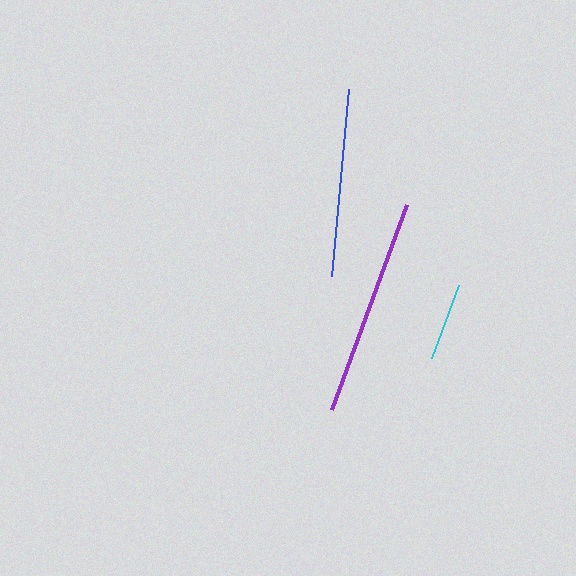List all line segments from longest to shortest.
From longest to shortest: purple, blue, cyan.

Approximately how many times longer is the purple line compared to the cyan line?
The purple line is approximately 2.8 times the length of the cyan line.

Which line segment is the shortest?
The cyan line is the shortest at approximately 77 pixels.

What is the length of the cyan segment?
The cyan segment is approximately 77 pixels long.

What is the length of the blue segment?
The blue segment is approximately 188 pixels long.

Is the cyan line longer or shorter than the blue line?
The blue line is longer than the cyan line.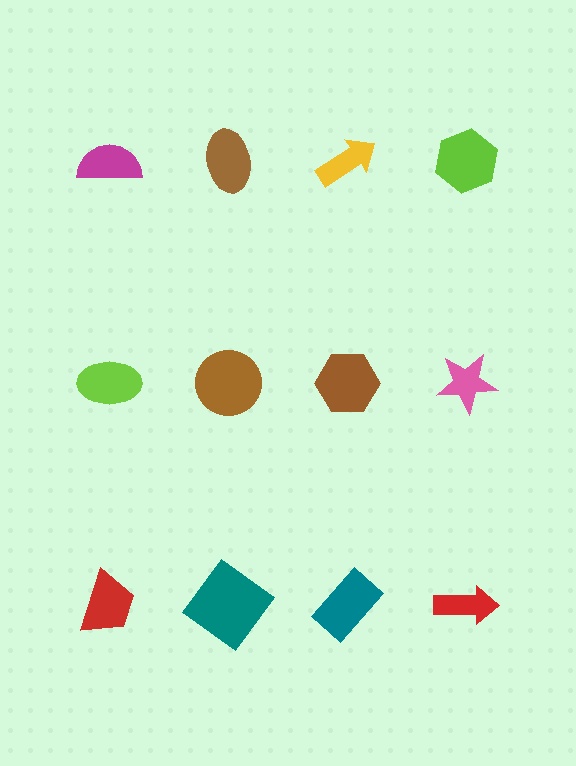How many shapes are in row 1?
4 shapes.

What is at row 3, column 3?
A teal rectangle.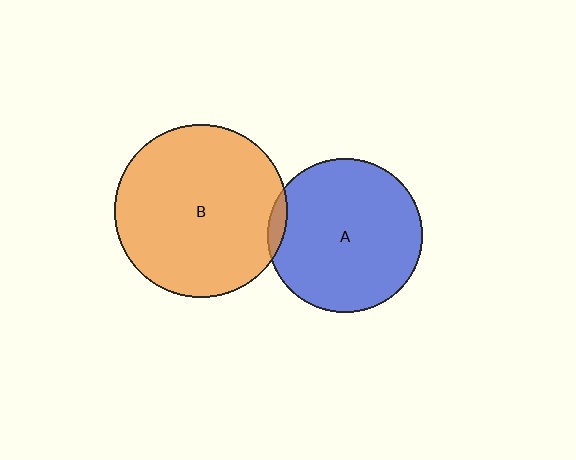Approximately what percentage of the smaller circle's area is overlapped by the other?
Approximately 5%.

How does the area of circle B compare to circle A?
Approximately 1.3 times.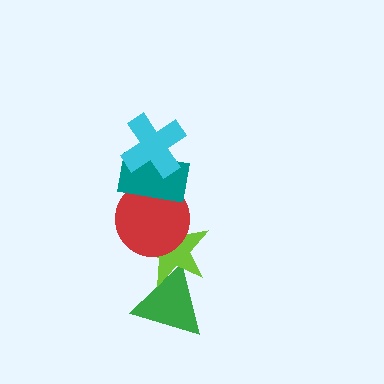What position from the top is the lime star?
The lime star is 4th from the top.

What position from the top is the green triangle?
The green triangle is 5th from the top.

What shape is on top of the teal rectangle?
The cyan cross is on top of the teal rectangle.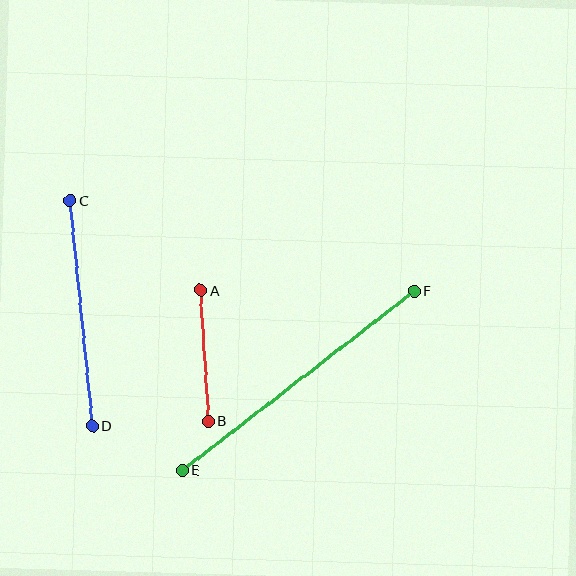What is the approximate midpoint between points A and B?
The midpoint is at approximately (205, 356) pixels.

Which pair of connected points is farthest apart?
Points E and F are farthest apart.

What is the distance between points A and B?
The distance is approximately 131 pixels.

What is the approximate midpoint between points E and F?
The midpoint is at approximately (298, 381) pixels.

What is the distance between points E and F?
The distance is approximately 293 pixels.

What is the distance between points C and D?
The distance is approximately 226 pixels.